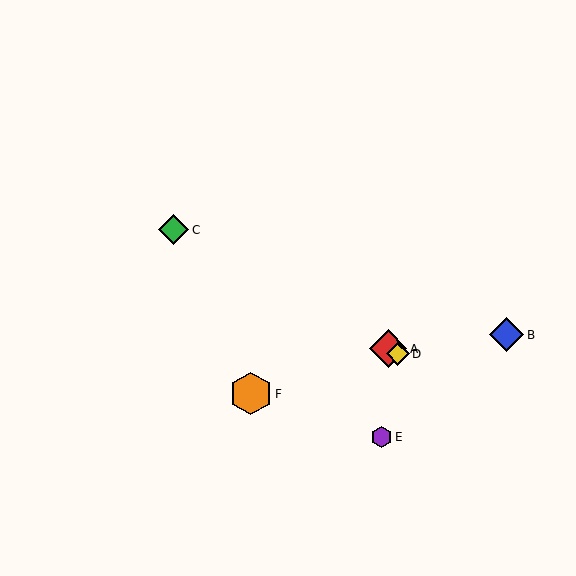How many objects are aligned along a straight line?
3 objects (A, C, D) are aligned along a straight line.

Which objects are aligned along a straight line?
Objects A, C, D are aligned along a straight line.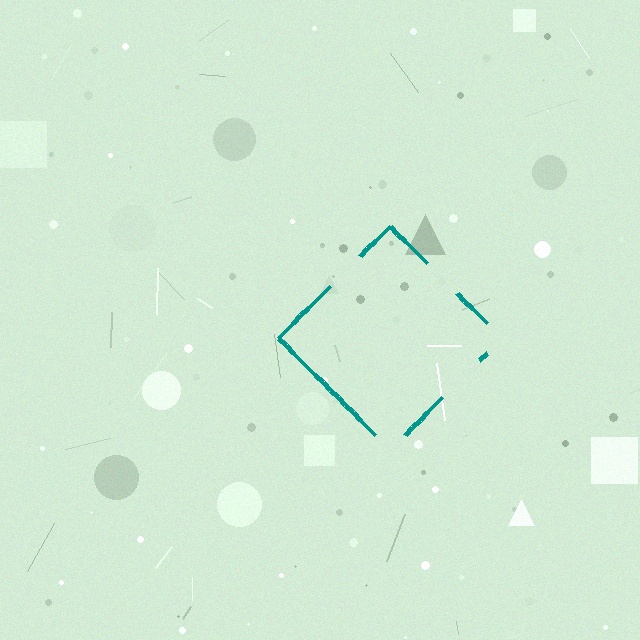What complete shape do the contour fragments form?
The contour fragments form a diamond.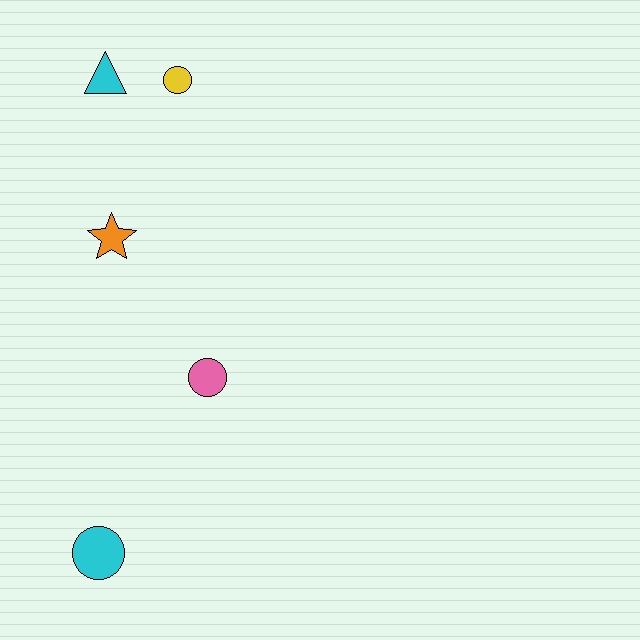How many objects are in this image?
There are 5 objects.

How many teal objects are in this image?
There are no teal objects.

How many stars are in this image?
There is 1 star.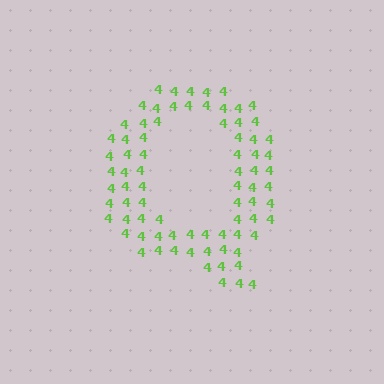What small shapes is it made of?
It is made of small digit 4's.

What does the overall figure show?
The overall figure shows the letter Q.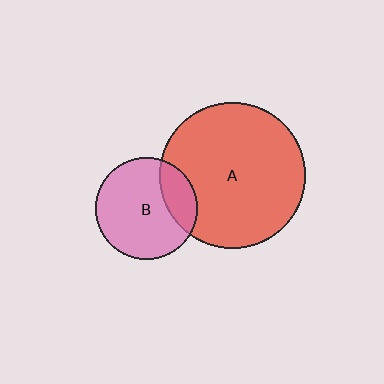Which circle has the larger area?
Circle A (red).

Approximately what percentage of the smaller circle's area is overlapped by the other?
Approximately 20%.